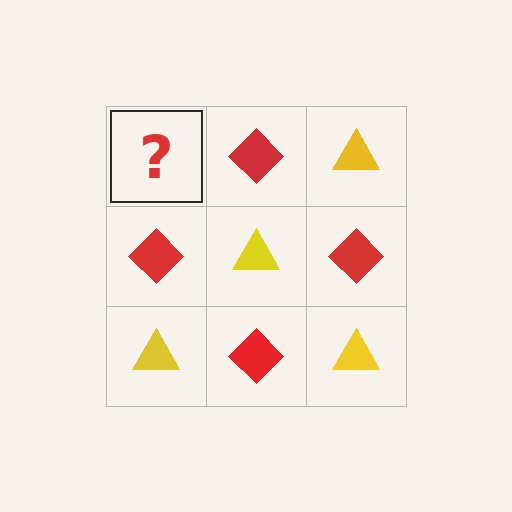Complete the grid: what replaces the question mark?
The question mark should be replaced with a yellow triangle.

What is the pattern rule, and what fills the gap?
The rule is that it alternates yellow triangle and red diamond in a checkerboard pattern. The gap should be filled with a yellow triangle.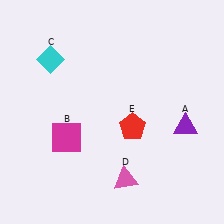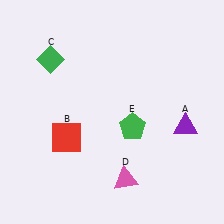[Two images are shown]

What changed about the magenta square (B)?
In Image 1, B is magenta. In Image 2, it changed to red.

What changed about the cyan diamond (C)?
In Image 1, C is cyan. In Image 2, it changed to green.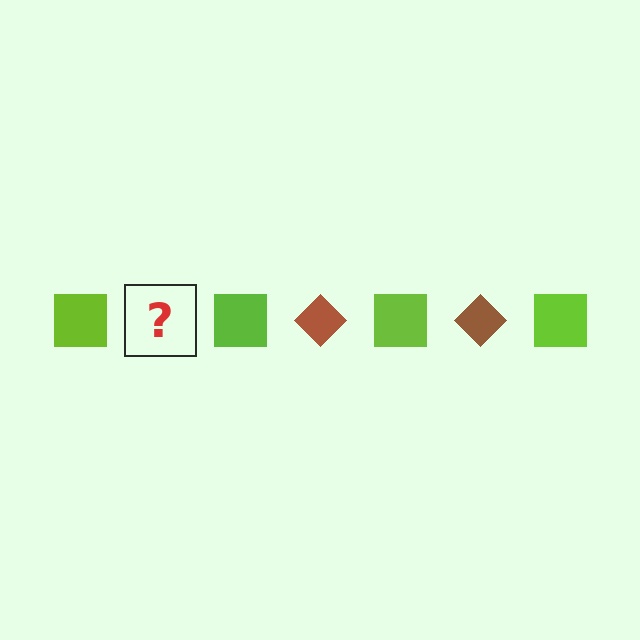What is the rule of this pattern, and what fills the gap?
The rule is that the pattern alternates between lime square and brown diamond. The gap should be filled with a brown diamond.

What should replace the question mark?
The question mark should be replaced with a brown diamond.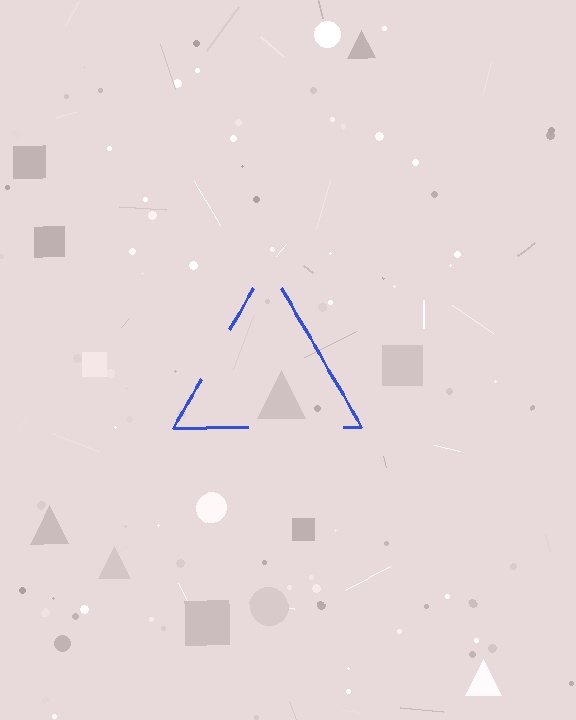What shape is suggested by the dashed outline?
The dashed outline suggests a triangle.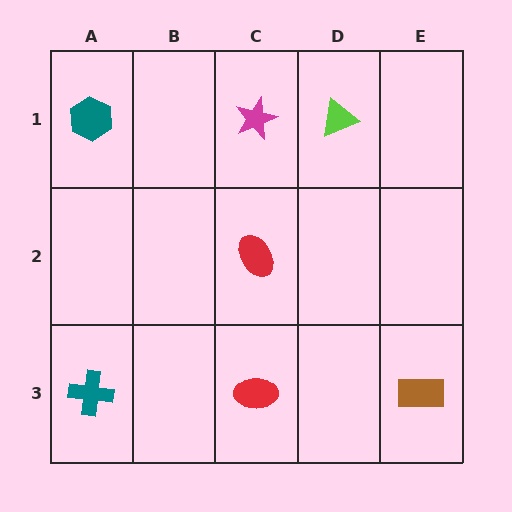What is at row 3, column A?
A teal cross.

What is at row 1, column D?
A lime triangle.